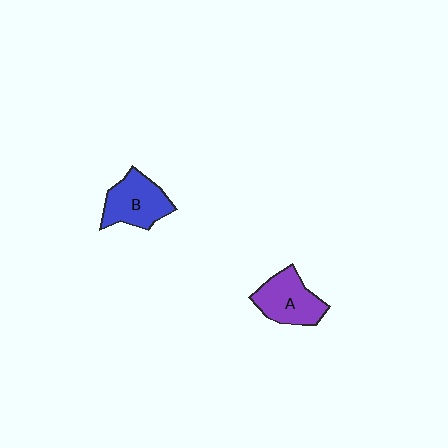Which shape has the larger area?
Shape A (purple).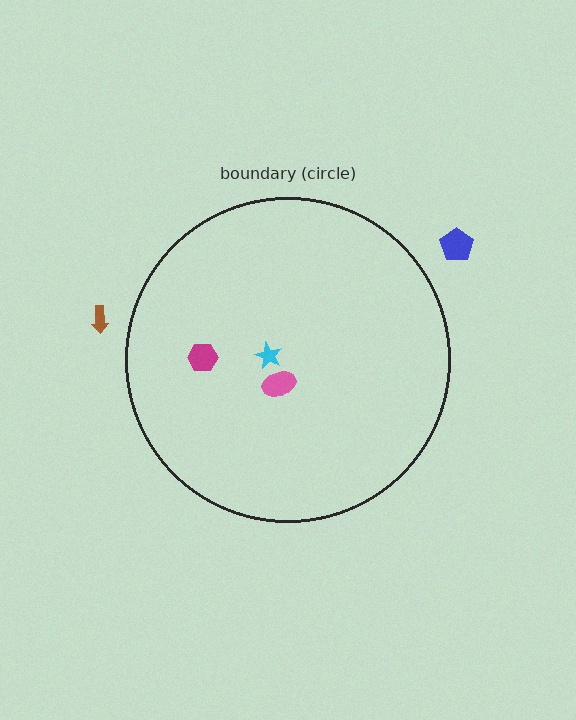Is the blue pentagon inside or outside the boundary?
Outside.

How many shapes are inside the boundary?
3 inside, 2 outside.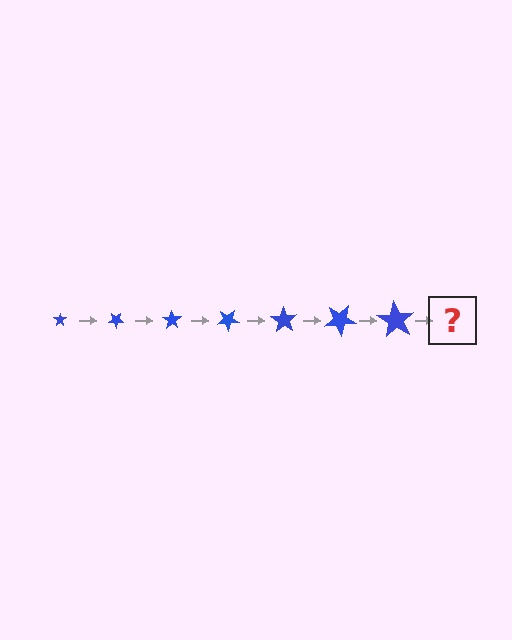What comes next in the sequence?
The next element should be a star, larger than the previous one and rotated 245 degrees from the start.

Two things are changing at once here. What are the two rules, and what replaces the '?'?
The two rules are that the star grows larger each step and it rotates 35 degrees each step. The '?' should be a star, larger than the previous one and rotated 245 degrees from the start.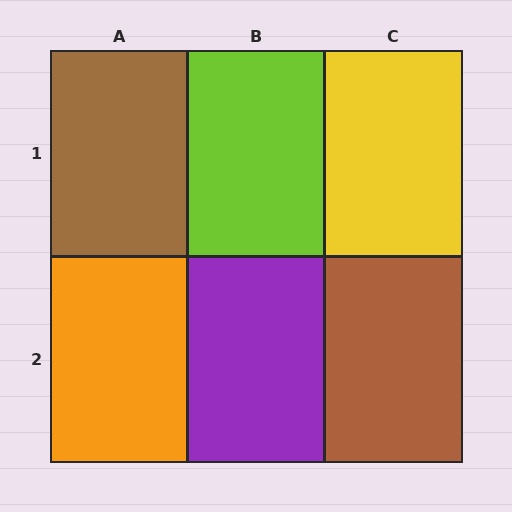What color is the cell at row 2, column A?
Orange.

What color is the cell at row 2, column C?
Brown.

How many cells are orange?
1 cell is orange.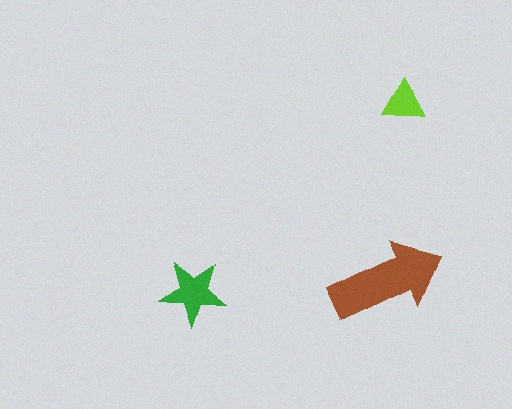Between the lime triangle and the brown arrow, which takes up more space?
The brown arrow.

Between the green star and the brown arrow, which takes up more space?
The brown arrow.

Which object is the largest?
The brown arrow.